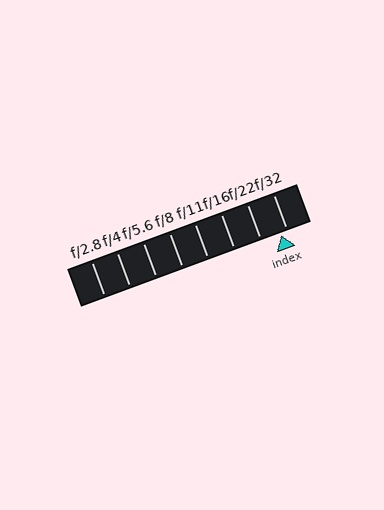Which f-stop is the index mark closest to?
The index mark is closest to f/32.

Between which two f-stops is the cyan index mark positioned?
The index mark is between f/22 and f/32.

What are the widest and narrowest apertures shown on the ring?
The widest aperture shown is f/2.8 and the narrowest is f/32.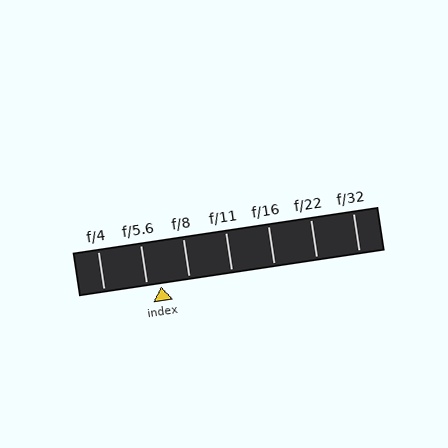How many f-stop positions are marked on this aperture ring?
There are 7 f-stop positions marked.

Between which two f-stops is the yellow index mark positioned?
The index mark is between f/5.6 and f/8.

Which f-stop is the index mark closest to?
The index mark is closest to f/5.6.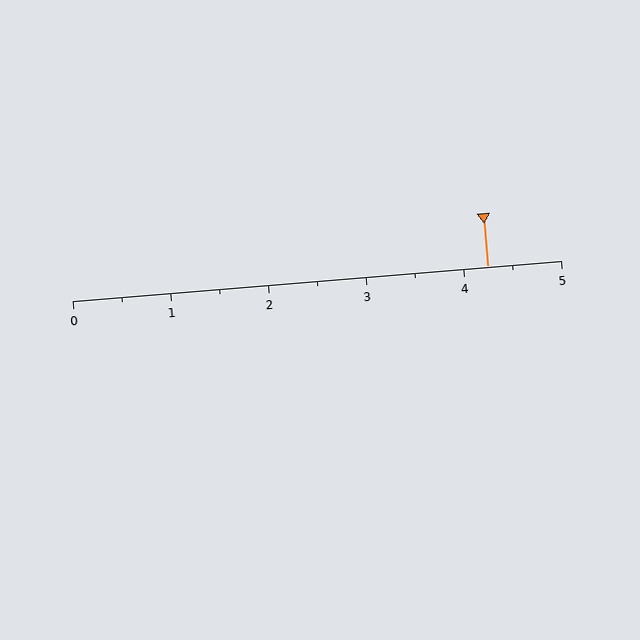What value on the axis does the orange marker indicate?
The marker indicates approximately 4.2.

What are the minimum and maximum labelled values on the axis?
The axis runs from 0 to 5.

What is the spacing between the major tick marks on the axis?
The major ticks are spaced 1 apart.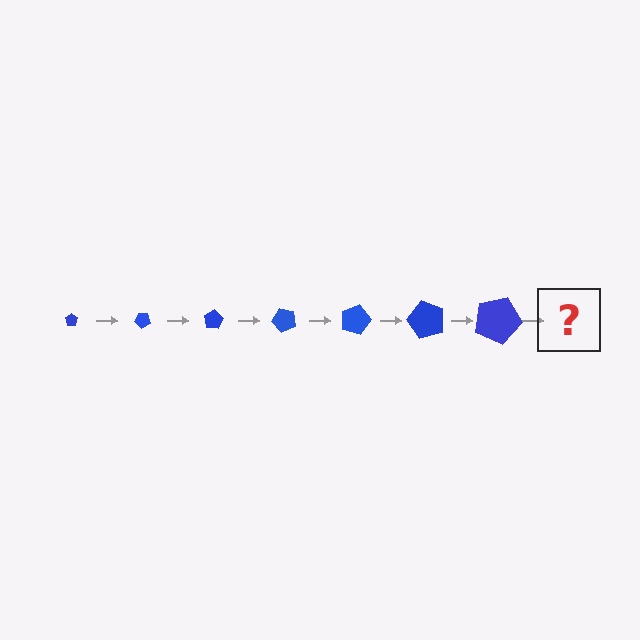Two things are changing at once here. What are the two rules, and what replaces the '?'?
The two rules are that the pentagon grows larger each step and it rotates 40 degrees each step. The '?' should be a pentagon, larger than the previous one and rotated 280 degrees from the start.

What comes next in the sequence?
The next element should be a pentagon, larger than the previous one and rotated 280 degrees from the start.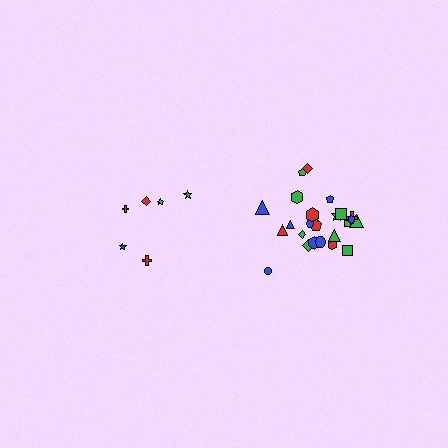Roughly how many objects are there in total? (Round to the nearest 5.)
Roughly 30 objects in total.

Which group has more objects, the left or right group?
The right group.